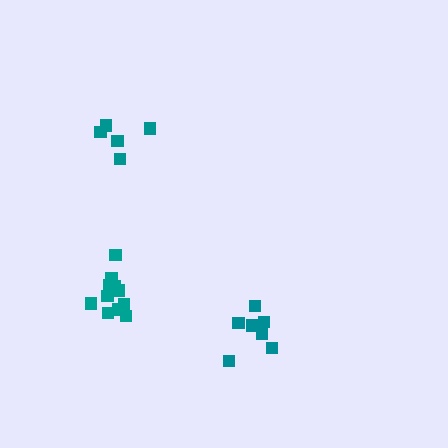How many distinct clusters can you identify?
There are 3 distinct clusters.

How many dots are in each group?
Group 1: 7 dots, Group 2: 5 dots, Group 3: 11 dots (23 total).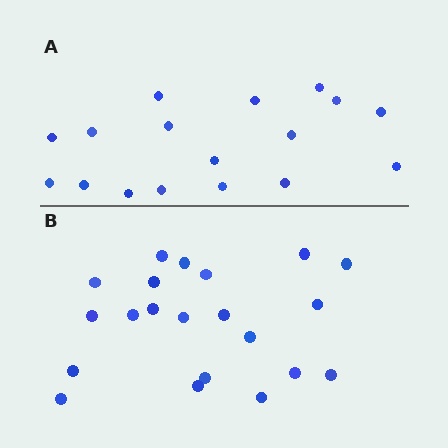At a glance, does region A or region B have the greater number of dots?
Region B (the bottom region) has more dots.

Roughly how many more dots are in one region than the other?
Region B has about 4 more dots than region A.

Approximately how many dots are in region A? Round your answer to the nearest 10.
About 20 dots. (The exact count is 17, which rounds to 20.)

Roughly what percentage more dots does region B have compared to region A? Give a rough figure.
About 25% more.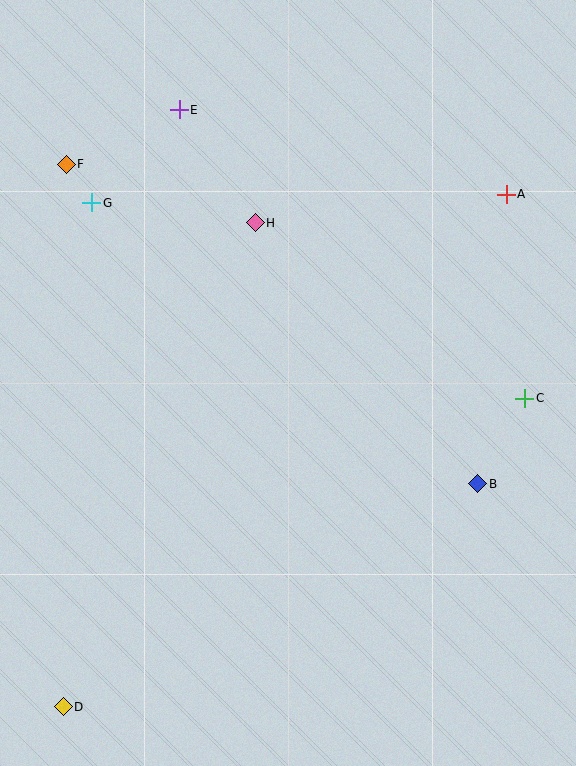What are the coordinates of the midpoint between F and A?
The midpoint between F and A is at (286, 179).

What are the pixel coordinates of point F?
Point F is at (66, 164).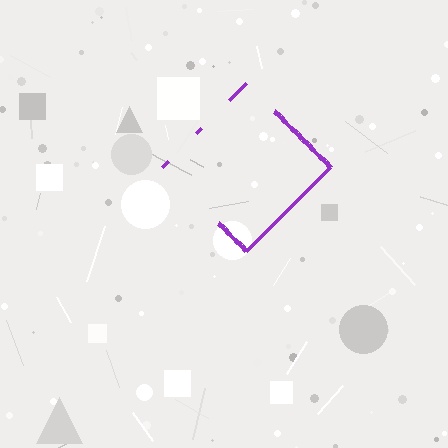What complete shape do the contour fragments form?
The contour fragments form a diamond.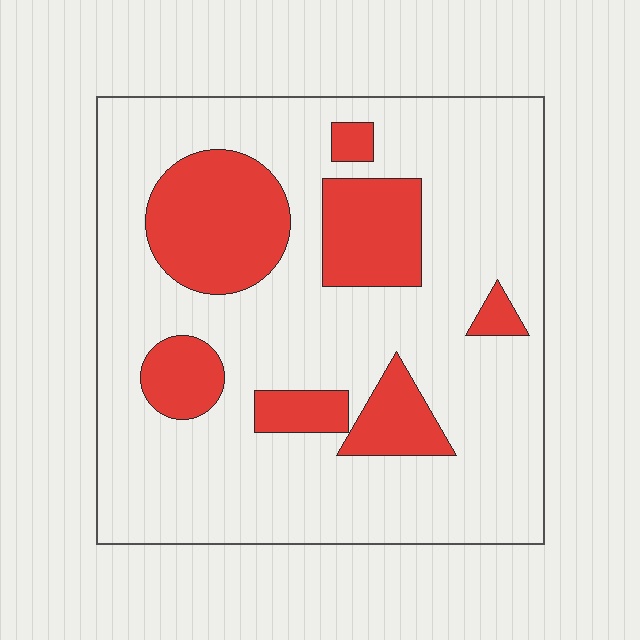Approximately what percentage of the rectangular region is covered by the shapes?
Approximately 25%.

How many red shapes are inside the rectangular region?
7.